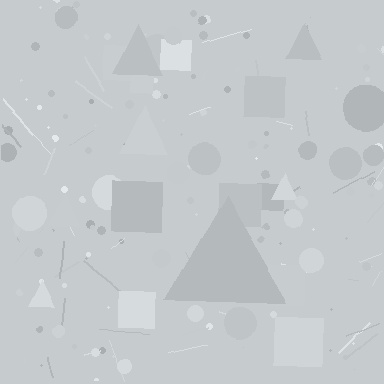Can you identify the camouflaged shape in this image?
The camouflaged shape is a triangle.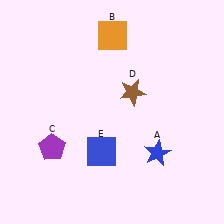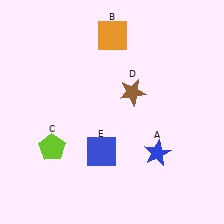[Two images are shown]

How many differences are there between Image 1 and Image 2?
There is 1 difference between the two images.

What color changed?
The pentagon (C) changed from purple in Image 1 to lime in Image 2.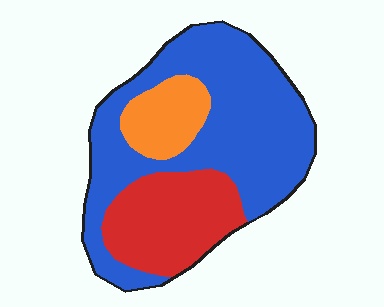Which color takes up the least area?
Orange, at roughly 15%.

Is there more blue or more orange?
Blue.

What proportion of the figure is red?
Red takes up about one quarter (1/4) of the figure.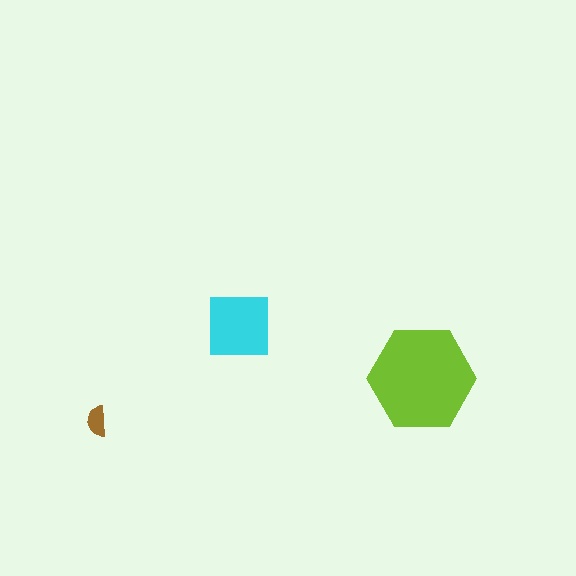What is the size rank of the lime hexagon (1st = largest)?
1st.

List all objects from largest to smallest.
The lime hexagon, the cyan square, the brown semicircle.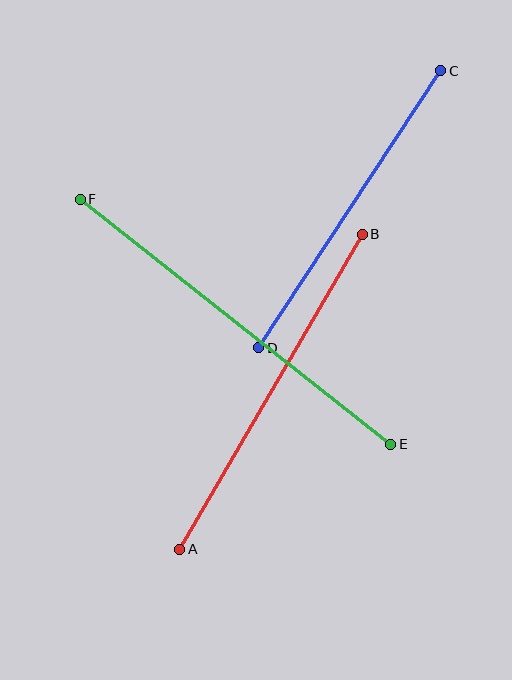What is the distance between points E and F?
The distance is approximately 395 pixels.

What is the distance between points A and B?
The distance is approximately 364 pixels.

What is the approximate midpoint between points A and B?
The midpoint is at approximately (271, 392) pixels.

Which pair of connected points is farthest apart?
Points E and F are farthest apart.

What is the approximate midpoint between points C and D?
The midpoint is at approximately (350, 209) pixels.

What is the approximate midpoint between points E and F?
The midpoint is at approximately (235, 322) pixels.